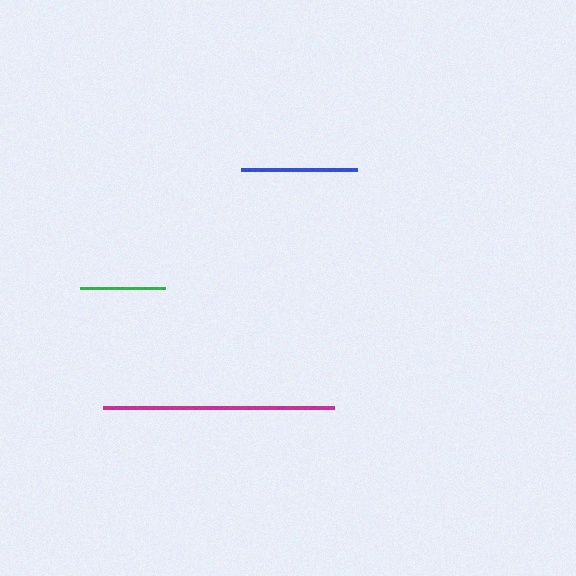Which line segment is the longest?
The magenta line is the longest at approximately 231 pixels.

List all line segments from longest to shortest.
From longest to shortest: magenta, blue, green.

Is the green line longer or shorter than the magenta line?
The magenta line is longer than the green line.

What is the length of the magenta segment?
The magenta segment is approximately 231 pixels long.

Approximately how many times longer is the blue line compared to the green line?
The blue line is approximately 1.4 times the length of the green line.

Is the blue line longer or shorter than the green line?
The blue line is longer than the green line.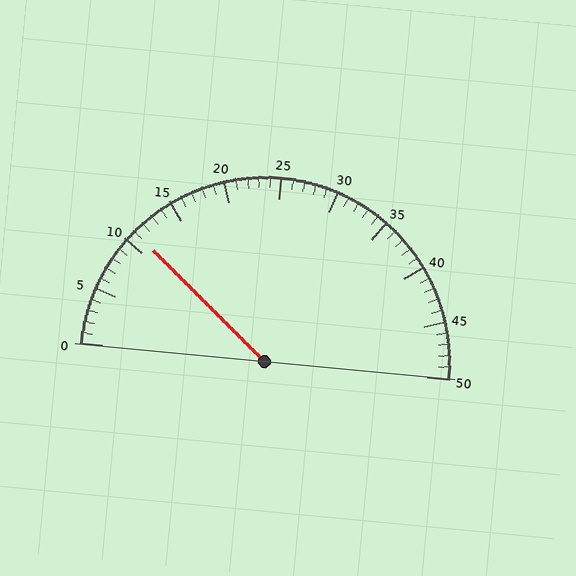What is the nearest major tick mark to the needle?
The nearest major tick mark is 10.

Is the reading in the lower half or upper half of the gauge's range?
The reading is in the lower half of the range (0 to 50).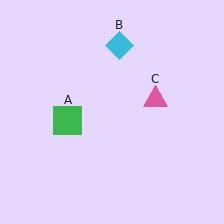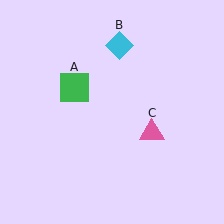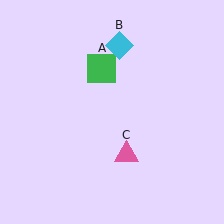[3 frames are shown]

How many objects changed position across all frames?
2 objects changed position: green square (object A), pink triangle (object C).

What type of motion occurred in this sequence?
The green square (object A), pink triangle (object C) rotated clockwise around the center of the scene.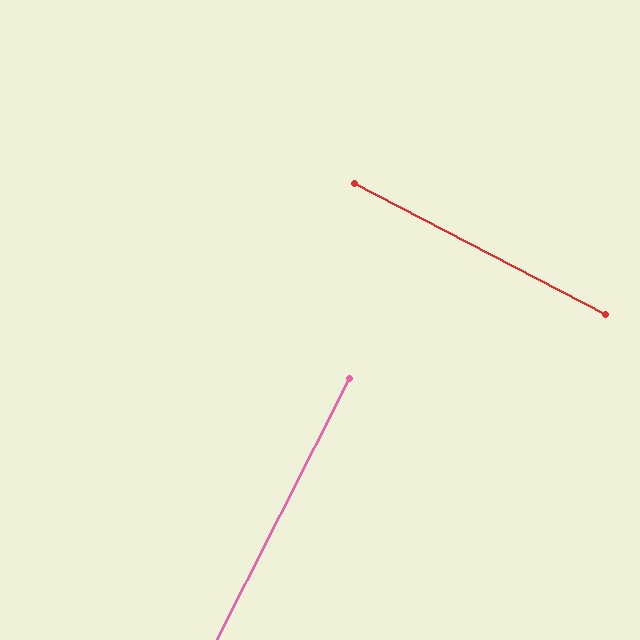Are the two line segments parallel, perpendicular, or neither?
Perpendicular — they meet at approximately 89°.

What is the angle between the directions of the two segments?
Approximately 89 degrees.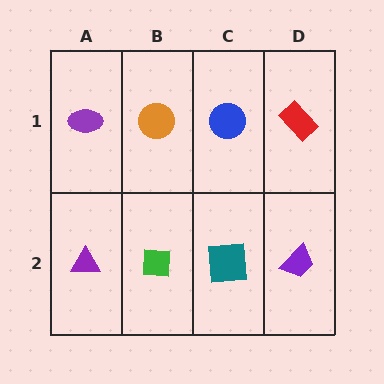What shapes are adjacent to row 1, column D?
A purple trapezoid (row 2, column D), a blue circle (row 1, column C).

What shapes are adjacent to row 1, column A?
A purple triangle (row 2, column A), an orange circle (row 1, column B).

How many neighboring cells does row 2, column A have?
2.